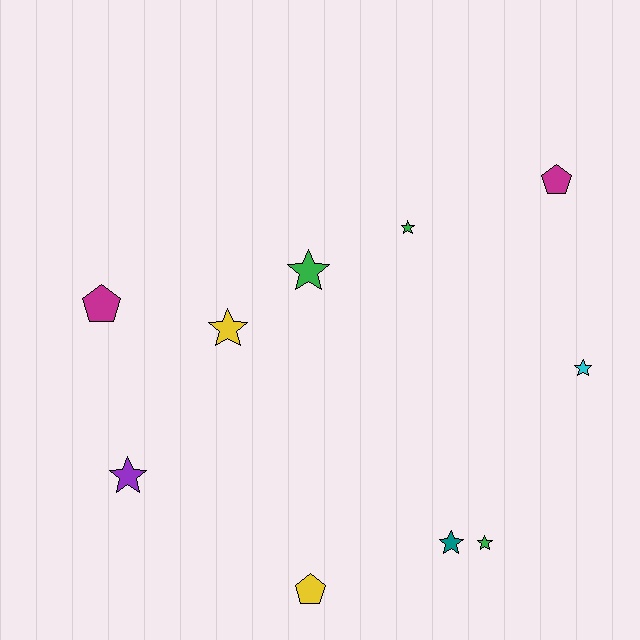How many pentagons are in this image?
There are 3 pentagons.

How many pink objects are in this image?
There are no pink objects.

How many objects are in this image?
There are 10 objects.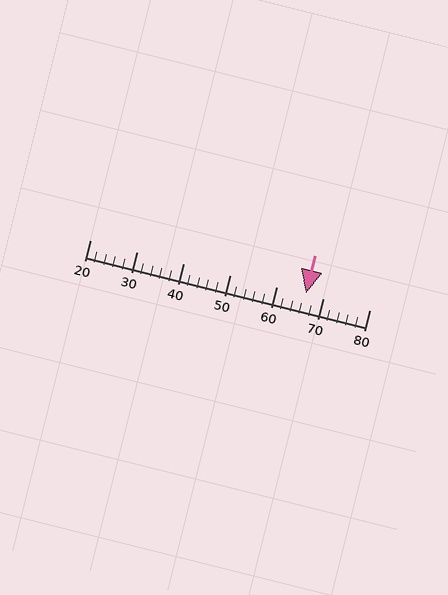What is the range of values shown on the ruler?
The ruler shows values from 20 to 80.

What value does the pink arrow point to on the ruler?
The pink arrow points to approximately 66.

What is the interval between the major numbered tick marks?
The major tick marks are spaced 10 units apart.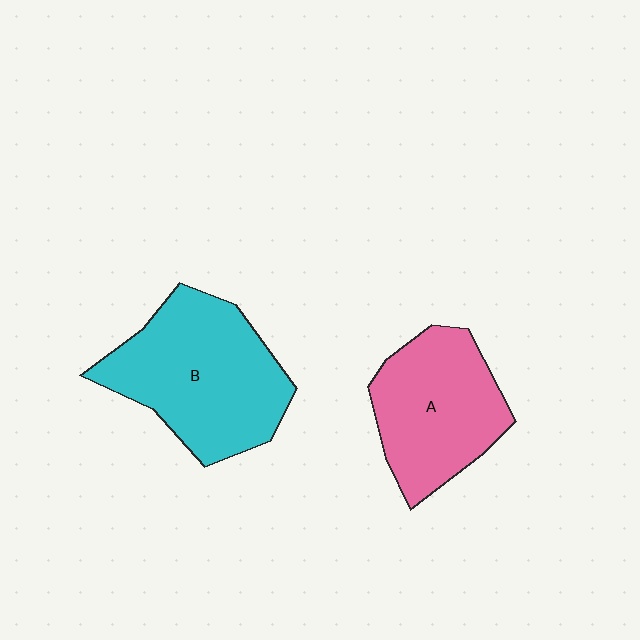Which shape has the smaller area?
Shape A (pink).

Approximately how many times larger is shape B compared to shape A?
Approximately 1.3 times.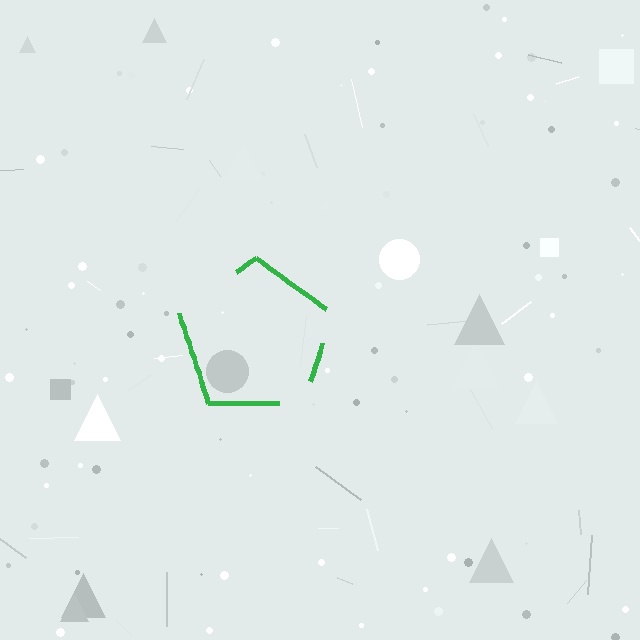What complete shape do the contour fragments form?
The contour fragments form a pentagon.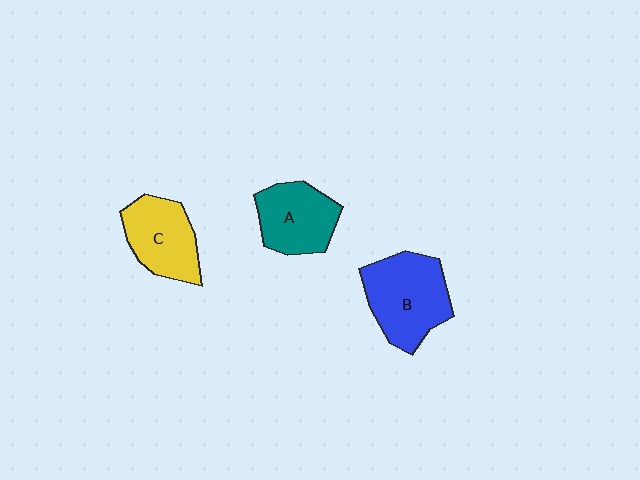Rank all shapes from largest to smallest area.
From largest to smallest: B (blue), C (yellow), A (teal).